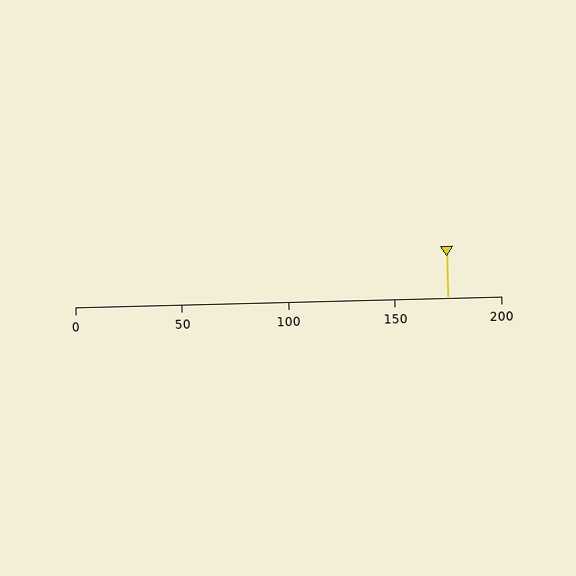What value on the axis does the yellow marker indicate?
The marker indicates approximately 175.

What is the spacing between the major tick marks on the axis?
The major ticks are spaced 50 apart.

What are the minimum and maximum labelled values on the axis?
The axis runs from 0 to 200.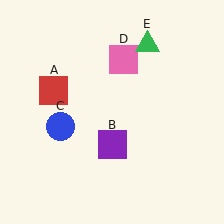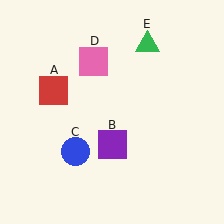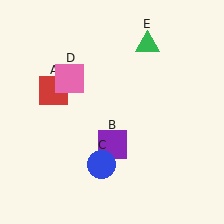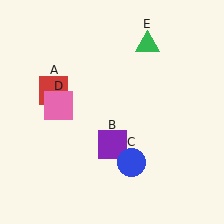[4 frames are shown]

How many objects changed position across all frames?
2 objects changed position: blue circle (object C), pink square (object D).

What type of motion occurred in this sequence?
The blue circle (object C), pink square (object D) rotated counterclockwise around the center of the scene.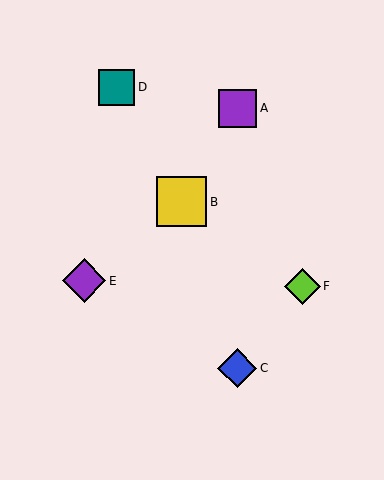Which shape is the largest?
The yellow square (labeled B) is the largest.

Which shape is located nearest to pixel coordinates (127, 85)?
The teal square (labeled D) at (117, 87) is nearest to that location.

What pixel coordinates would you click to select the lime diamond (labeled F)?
Click at (302, 287) to select the lime diamond F.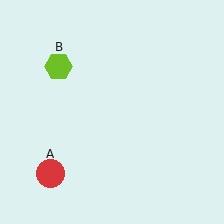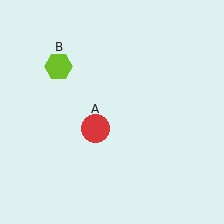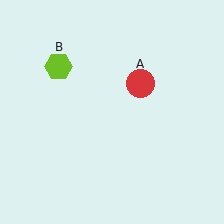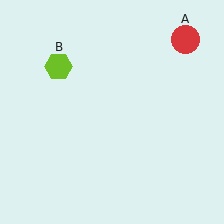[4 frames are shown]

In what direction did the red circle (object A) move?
The red circle (object A) moved up and to the right.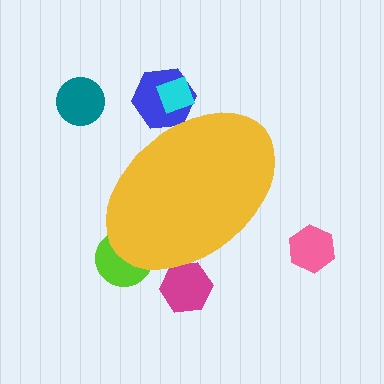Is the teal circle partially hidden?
No, the teal circle is fully visible.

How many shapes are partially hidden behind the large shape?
4 shapes are partially hidden.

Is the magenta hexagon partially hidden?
Yes, the magenta hexagon is partially hidden behind the yellow ellipse.